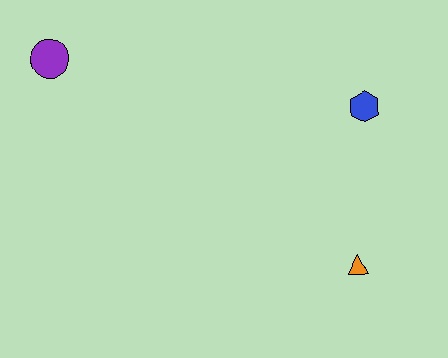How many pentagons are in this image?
There are no pentagons.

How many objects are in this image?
There are 3 objects.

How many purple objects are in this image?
There is 1 purple object.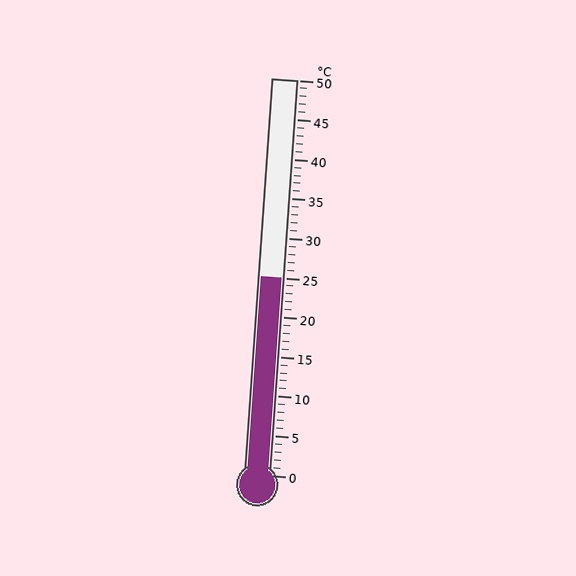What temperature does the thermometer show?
The thermometer shows approximately 25°C.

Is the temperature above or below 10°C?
The temperature is above 10°C.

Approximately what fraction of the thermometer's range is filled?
The thermometer is filled to approximately 50% of its range.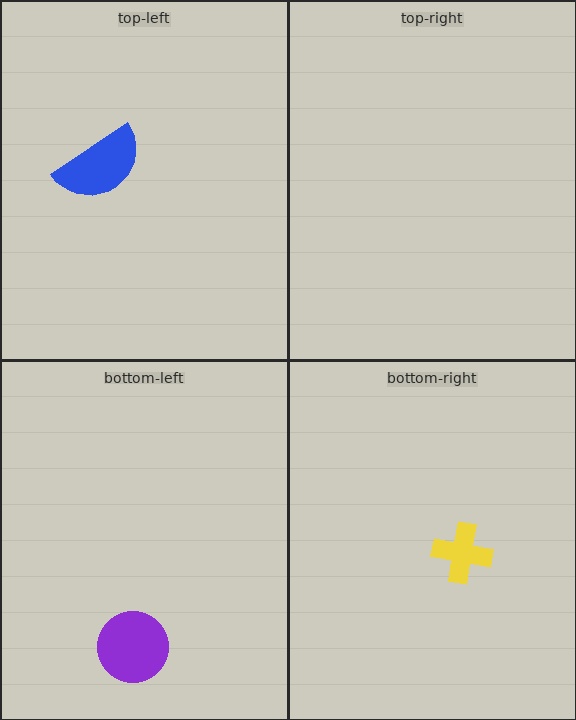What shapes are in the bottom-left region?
The purple circle.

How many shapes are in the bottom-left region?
1.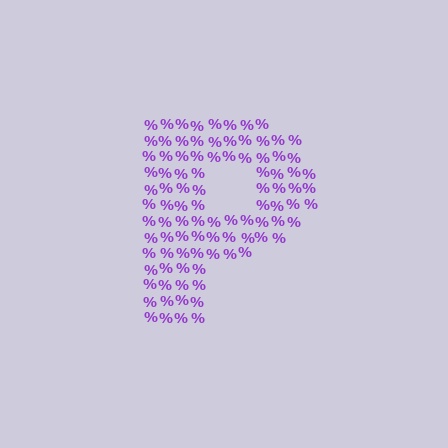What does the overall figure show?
The overall figure shows the letter P.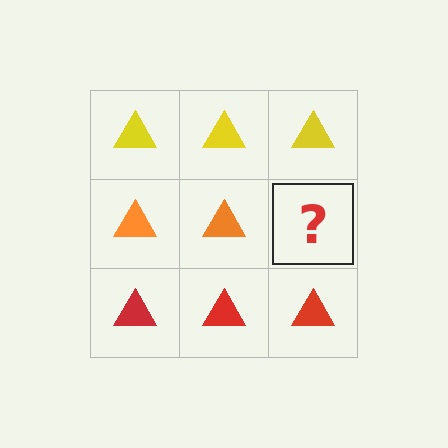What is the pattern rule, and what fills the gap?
The rule is that each row has a consistent color. The gap should be filled with an orange triangle.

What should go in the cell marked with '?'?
The missing cell should contain an orange triangle.